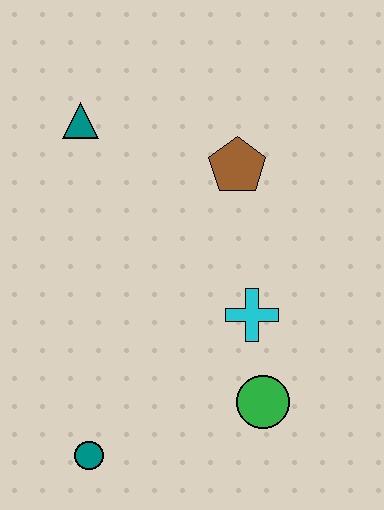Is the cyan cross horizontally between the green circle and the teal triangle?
Yes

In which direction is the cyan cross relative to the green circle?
The cyan cross is above the green circle.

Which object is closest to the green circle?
The cyan cross is closest to the green circle.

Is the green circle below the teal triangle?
Yes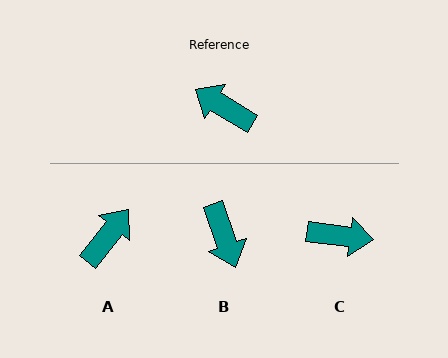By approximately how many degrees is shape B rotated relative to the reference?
Approximately 141 degrees counter-clockwise.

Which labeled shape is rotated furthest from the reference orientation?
C, about 155 degrees away.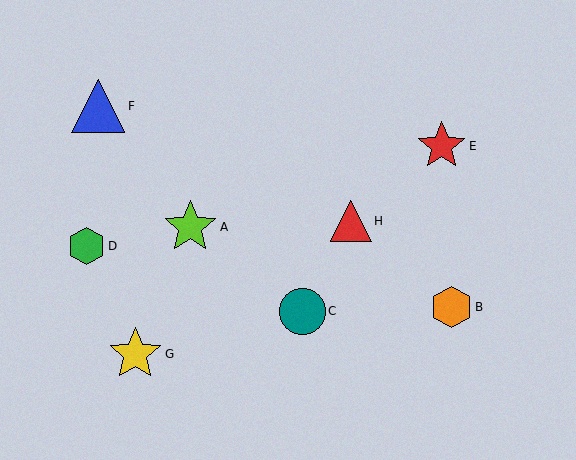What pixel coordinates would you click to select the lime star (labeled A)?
Click at (190, 227) to select the lime star A.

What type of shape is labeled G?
Shape G is a yellow star.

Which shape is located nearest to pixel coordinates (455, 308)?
The orange hexagon (labeled B) at (452, 307) is nearest to that location.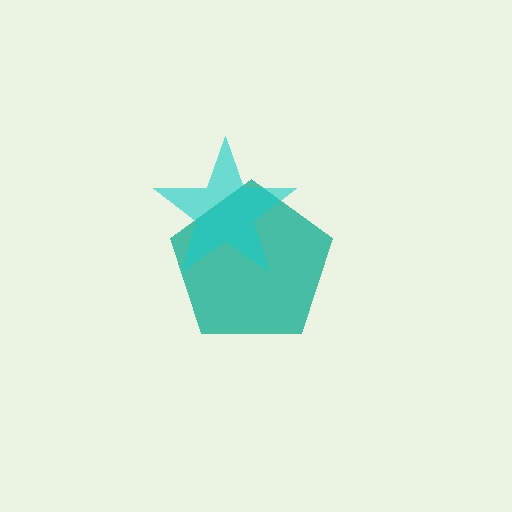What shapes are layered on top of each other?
The layered shapes are: a teal pentagon, a cyan star.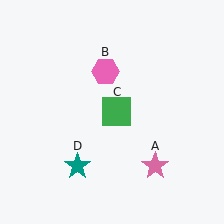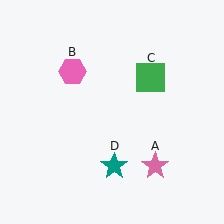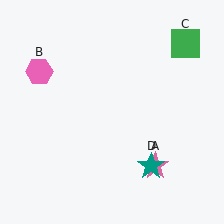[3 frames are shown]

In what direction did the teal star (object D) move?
The teal star (object D) moved right.